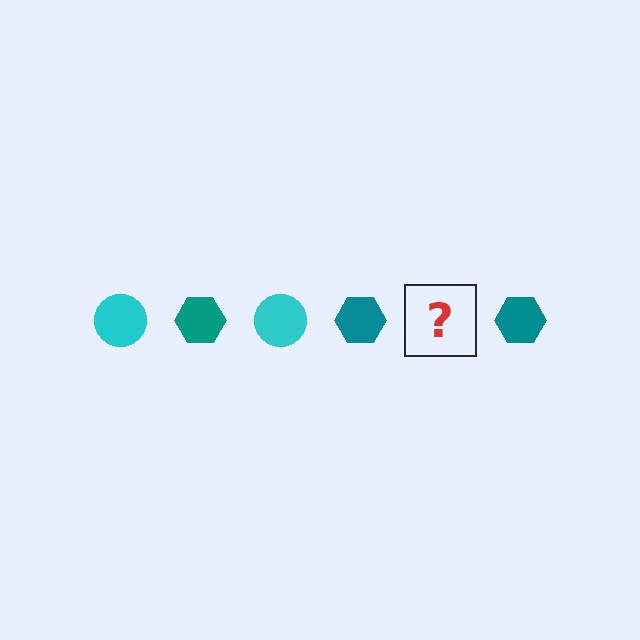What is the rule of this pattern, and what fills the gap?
The rule is that the pattern alternates between cyan circle and teal hexagon. The gap should be filled with a cyan circle.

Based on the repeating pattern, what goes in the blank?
The blank should be a cyan circle.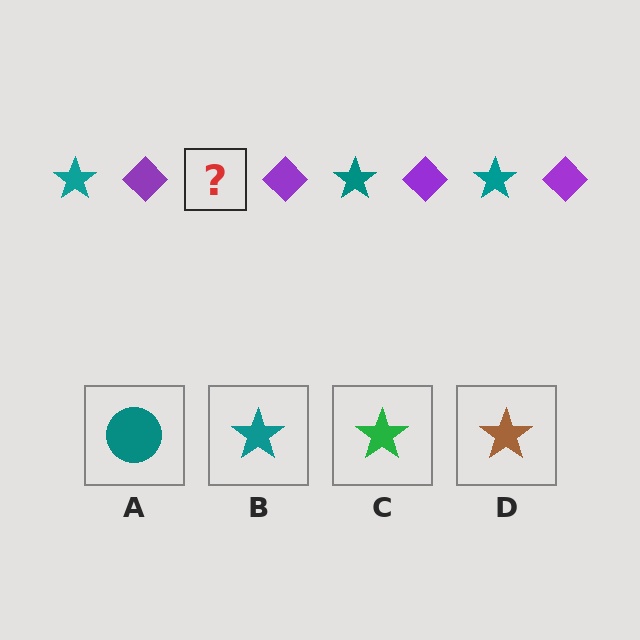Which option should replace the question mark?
Option B.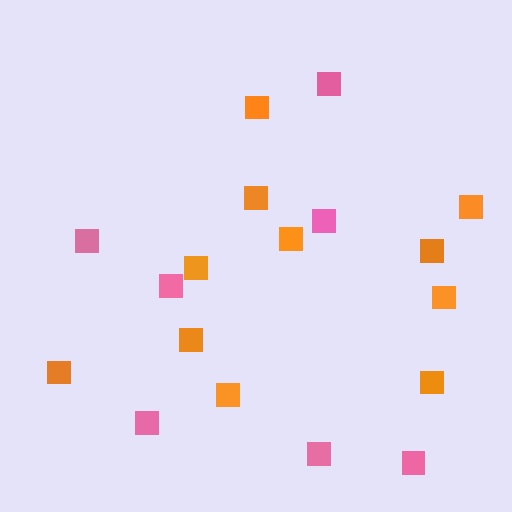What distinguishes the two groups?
There are 2 groups: one group of pink squares (7) and one group of orange squares (11).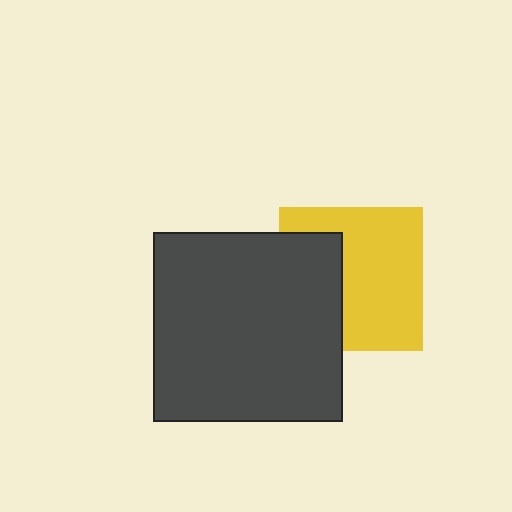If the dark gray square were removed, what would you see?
You would see the complete yellow square.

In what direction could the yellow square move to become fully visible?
The yellow square could move right. That would shift it out from behind the dark gray square entirely.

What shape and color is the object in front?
The object in front is a dark gray square.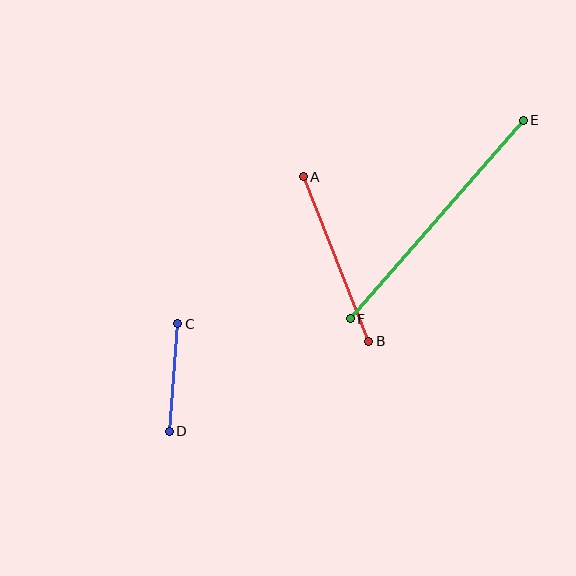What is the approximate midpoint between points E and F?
The midpoint is at approximately (437, 219) pixels.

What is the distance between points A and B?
The distance is approximately 177 pixels.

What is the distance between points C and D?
The distance is approximately 108 pixels.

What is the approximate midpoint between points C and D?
The midpoint is at approximately (174, 378) pixels.